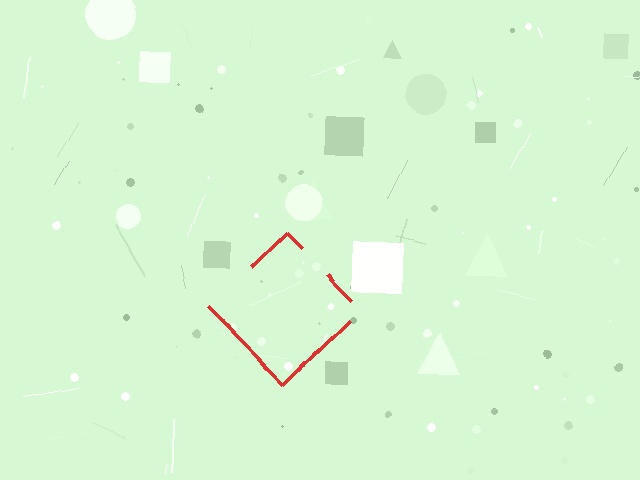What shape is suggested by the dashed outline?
The dashed outline suggests a diamond.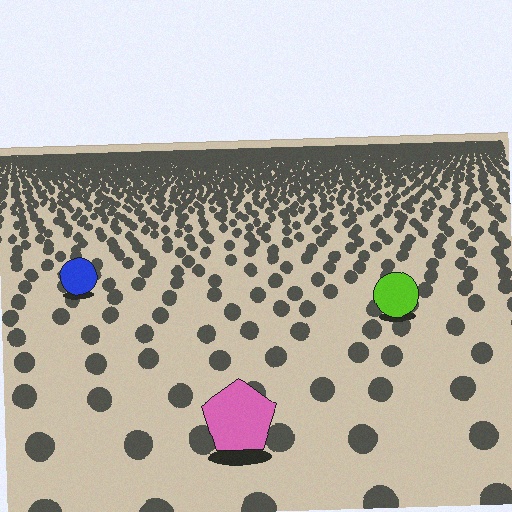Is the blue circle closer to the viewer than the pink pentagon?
No. The pink pentagon is closer — you can tell from the texture gradient: the ground texture is coarser near it.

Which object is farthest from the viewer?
The blue circle is farthest from the viewer. It appears smaller and the ground texture around it is denser.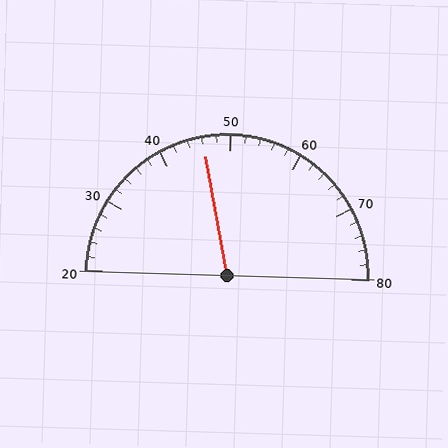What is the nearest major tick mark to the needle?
The nearest major tick mark is 50.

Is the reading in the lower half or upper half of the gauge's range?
The reading is in the lower half of the range (20 to 80).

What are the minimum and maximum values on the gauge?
The gauge ranges from 20 to 80.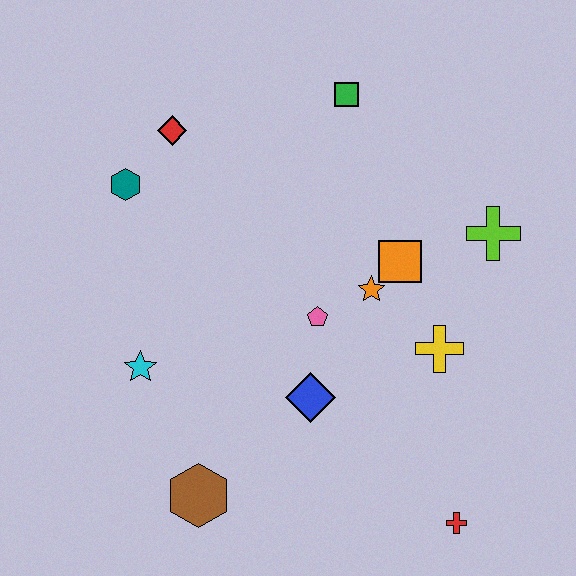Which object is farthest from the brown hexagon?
The green square is farthest from the brown hexagon.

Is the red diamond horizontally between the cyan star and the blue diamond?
Yes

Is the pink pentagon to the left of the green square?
Yes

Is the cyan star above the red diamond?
No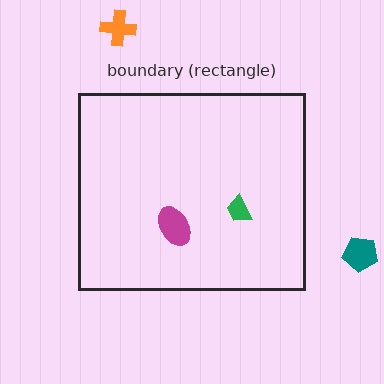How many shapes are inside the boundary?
2 inside, 2 outside.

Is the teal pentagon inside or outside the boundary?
Outside.